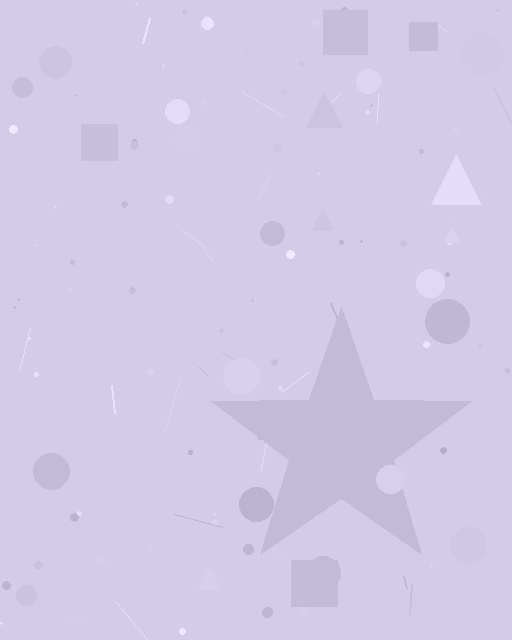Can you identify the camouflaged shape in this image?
The camouflaged shape is a star.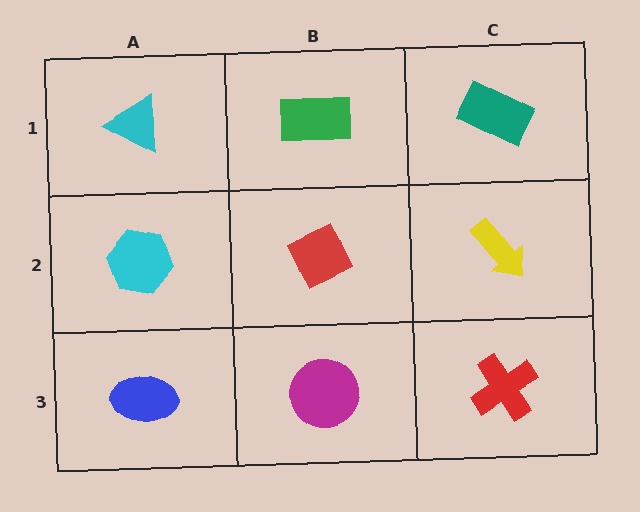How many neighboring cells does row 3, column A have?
2.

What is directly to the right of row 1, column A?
A green rectangle.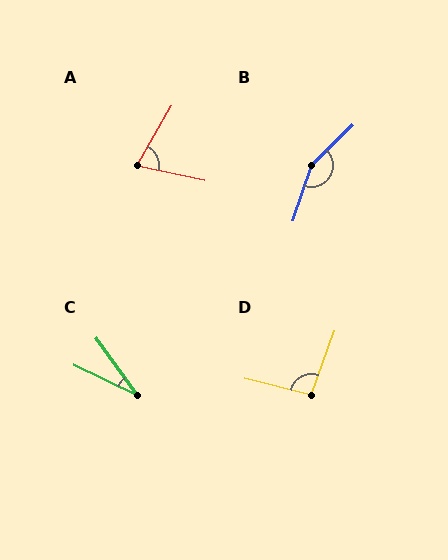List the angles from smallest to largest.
C (29°), A (72°), D (96°), B (153°).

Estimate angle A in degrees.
Approximately 72 degrees.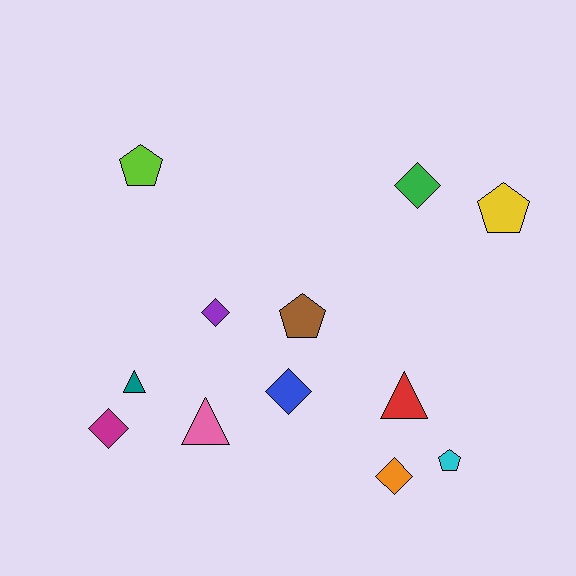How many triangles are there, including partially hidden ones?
There are 3 triangles.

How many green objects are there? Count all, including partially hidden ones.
There is 1 green object.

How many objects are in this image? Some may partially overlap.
There are 12 objects.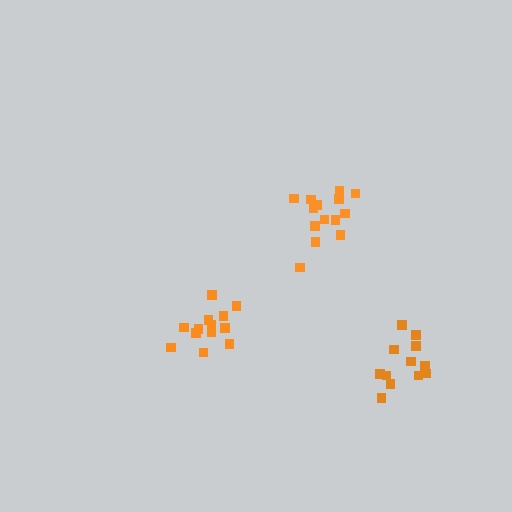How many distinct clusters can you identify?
There are 3 distinct clusters.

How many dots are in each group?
Group 1: 13 dots, Group 2: 14 dots, Group 3: 13 dots (40 total).